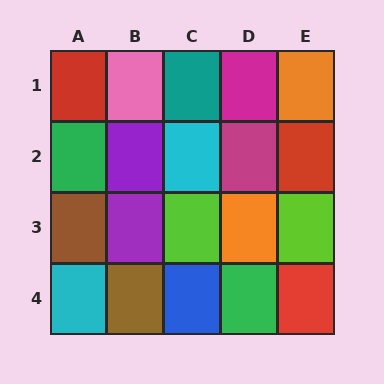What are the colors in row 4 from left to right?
Cyan, brown, blue, green, red.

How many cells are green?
2 cells are green.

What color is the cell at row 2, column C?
Cyan.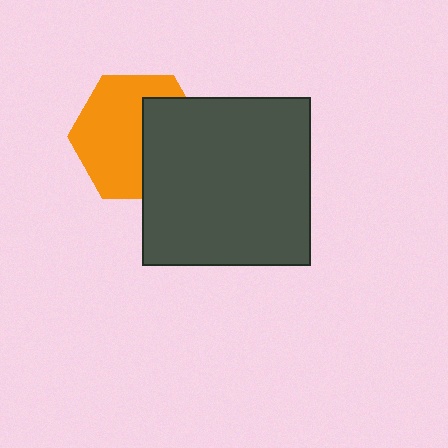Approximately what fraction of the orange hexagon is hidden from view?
Roughly 40% of the orange hexagon is hidden behind the dark gray square.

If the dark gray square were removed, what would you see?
You would see the complete orange hexagon.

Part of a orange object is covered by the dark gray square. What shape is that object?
It is a hexagon.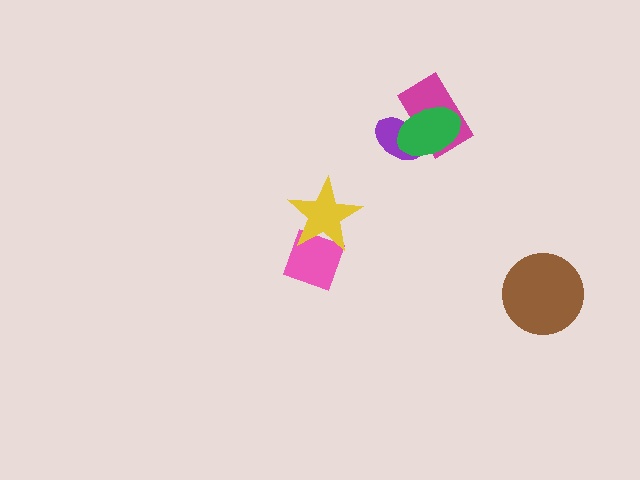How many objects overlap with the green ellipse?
2 objects overlap with the green ellipse.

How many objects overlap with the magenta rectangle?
2 objects overlap with the magenta rectangle.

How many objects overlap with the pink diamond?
1 object overlaps with the pink diamond.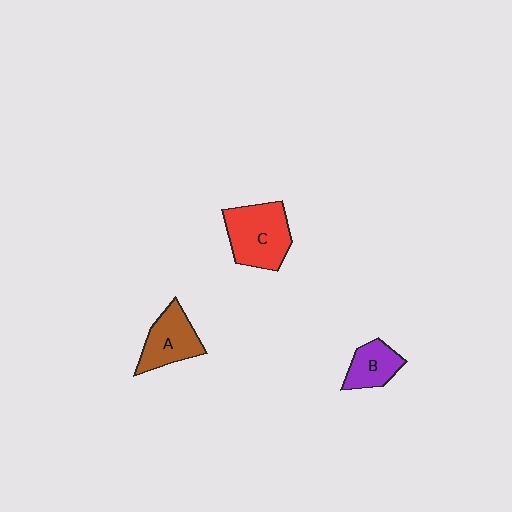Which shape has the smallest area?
Shape B (purple).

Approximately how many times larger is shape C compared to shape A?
Approximately 1.3 times.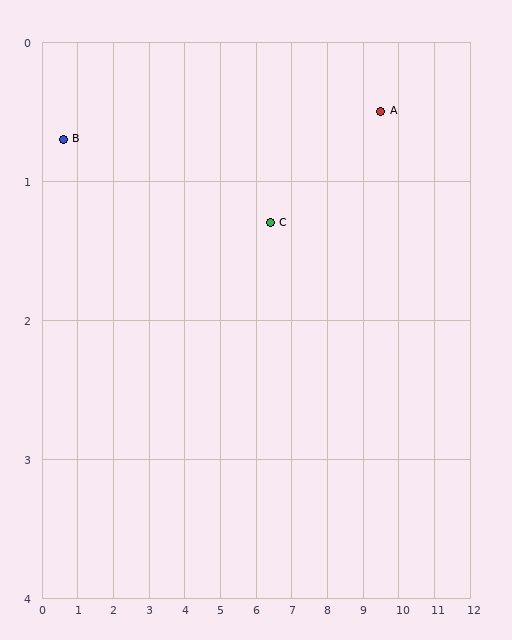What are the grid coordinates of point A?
Point A is at approximately (9.5, 0.5).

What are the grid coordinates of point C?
Point C is at approximately (6.4, 1.3).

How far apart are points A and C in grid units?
Points A and C are about 3.2 grid units apart.